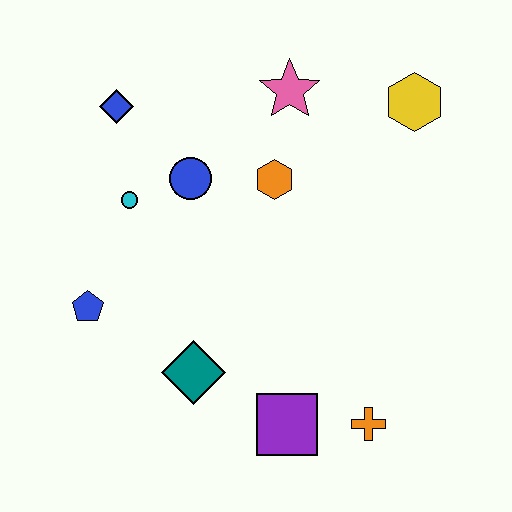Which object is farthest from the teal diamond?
The yellow hexagon is farthest from the teal diamond.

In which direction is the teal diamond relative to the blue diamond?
The teal diamond is below the blue diamond.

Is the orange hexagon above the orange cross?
Yes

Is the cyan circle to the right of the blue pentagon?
Yes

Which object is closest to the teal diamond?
The purple square is closest to the teal diamond.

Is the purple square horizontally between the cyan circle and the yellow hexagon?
Yes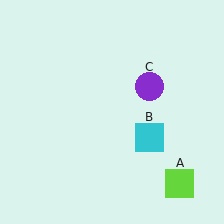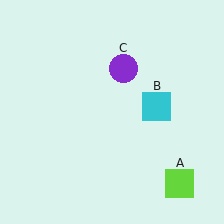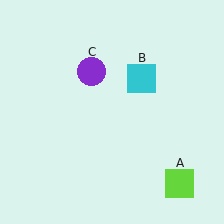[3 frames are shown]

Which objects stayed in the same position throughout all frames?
Lime square (object A) remained stationary.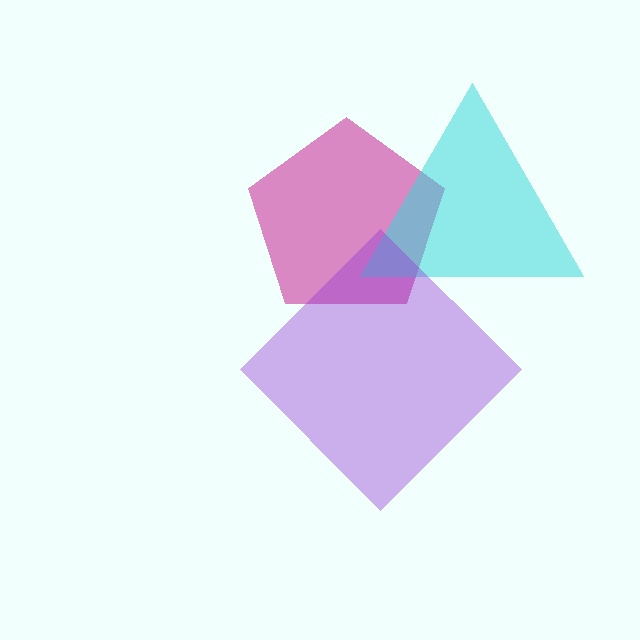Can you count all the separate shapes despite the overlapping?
Yes, there are 3 separate shapes.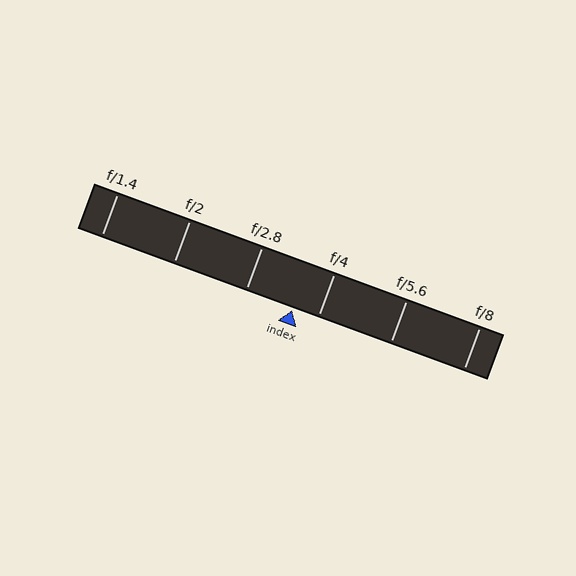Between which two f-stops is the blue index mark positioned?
The index mark is between f/2.8 and f/4.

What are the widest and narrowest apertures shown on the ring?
The widest aperture shown is f/1.4 and the narrowest is f/8.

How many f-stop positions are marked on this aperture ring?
There are 6 f-stop positions marked.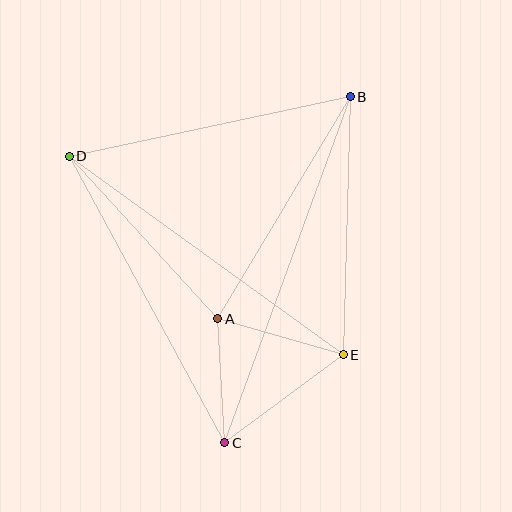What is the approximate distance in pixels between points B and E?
The distance between B and E is approximately 258 pixels.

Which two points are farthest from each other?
Points B and C are farthest from each other.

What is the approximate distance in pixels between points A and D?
The distance between A and D is approximately 220 pixels.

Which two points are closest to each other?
Points A and C are closest to each other.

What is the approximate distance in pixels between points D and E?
The distance between D and E is approximately 338 pixels.